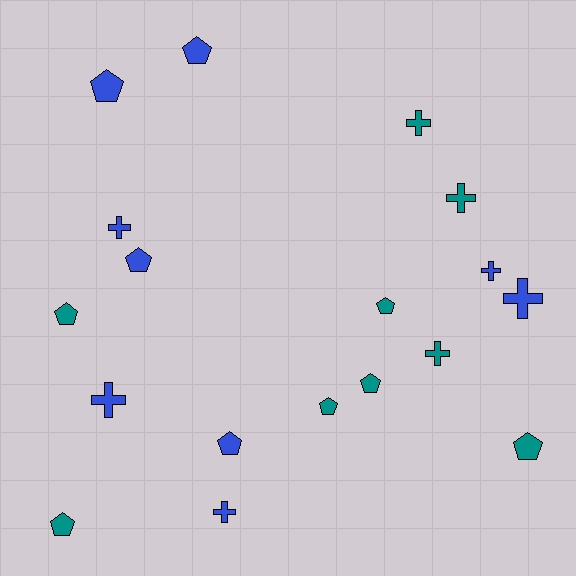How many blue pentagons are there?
There are 4 blue pentagons.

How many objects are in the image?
There are 18 objects.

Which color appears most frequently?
Teal, with 9 objects.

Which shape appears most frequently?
Pentagon, with 10 objects.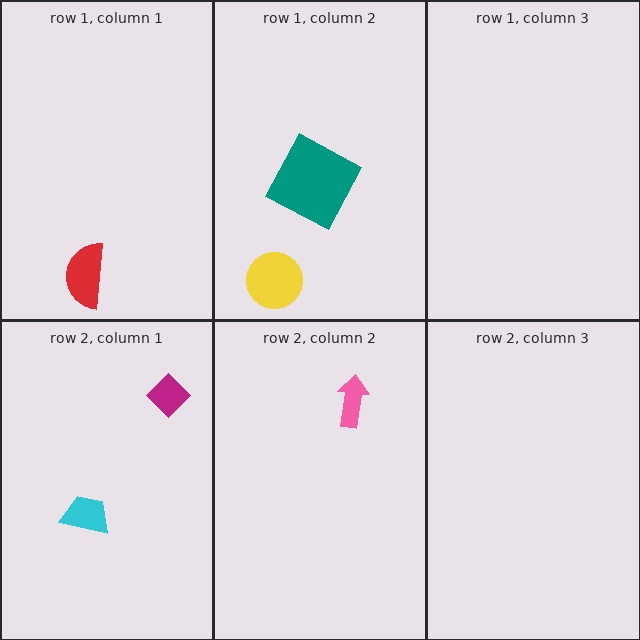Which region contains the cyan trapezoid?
The row 2, column 1 region.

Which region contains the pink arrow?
The row 2, column 2 region.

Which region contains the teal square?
The row 1, column 2 region.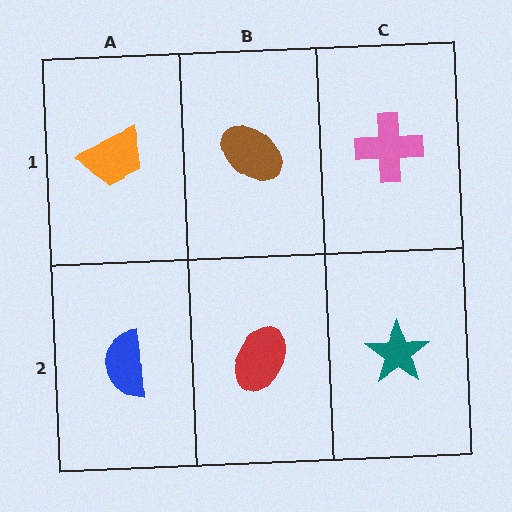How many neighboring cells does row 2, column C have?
2.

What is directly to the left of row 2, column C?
A red ellipse.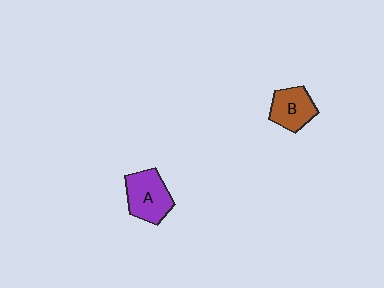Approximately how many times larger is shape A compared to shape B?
Approximately 1.2 times.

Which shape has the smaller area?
Shape B (brown).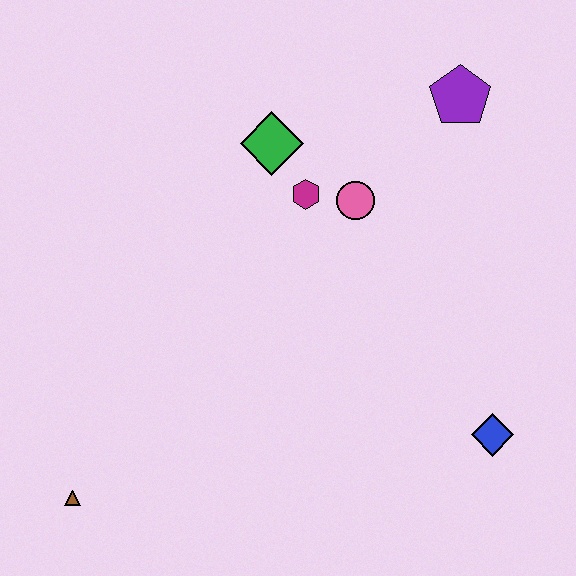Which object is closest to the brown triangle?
The magenta hexagon is closest to the brown triangle.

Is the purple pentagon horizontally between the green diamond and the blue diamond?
Yes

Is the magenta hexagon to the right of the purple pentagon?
No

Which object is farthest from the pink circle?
The brown triangle is farthest from the pink circle.